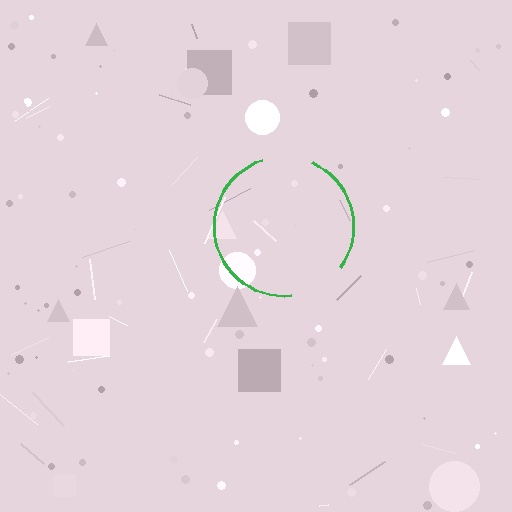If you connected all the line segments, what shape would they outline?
They would outline a circle.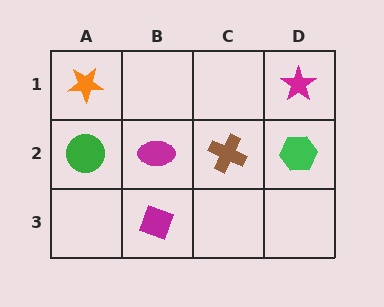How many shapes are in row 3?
1 shape.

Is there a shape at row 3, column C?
No, that cell is empty.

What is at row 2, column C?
A brown cross.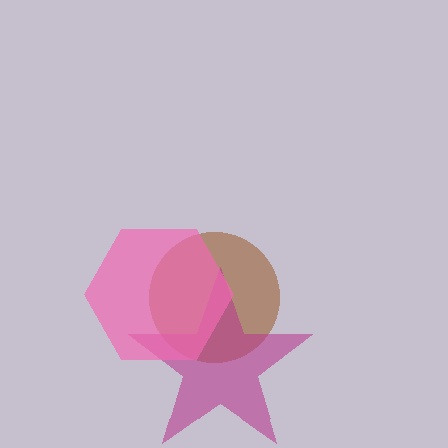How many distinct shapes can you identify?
There are 3 distinct shapes: a brown circle, a magenta star, a pink hexagon.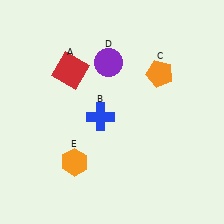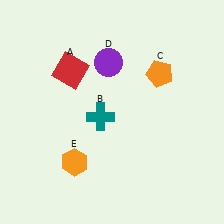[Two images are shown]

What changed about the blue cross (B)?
In Image 1, B is blue. In Image 2, it changed to teal.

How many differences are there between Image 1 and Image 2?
There is 1 difference between the two images.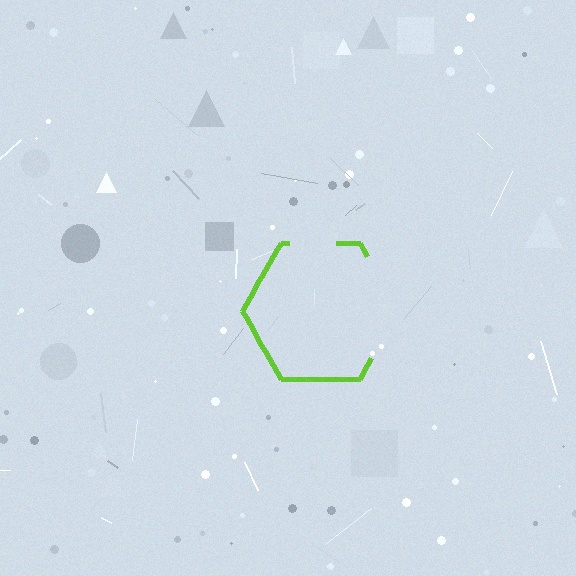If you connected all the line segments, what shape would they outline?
They would outline a hexagon.